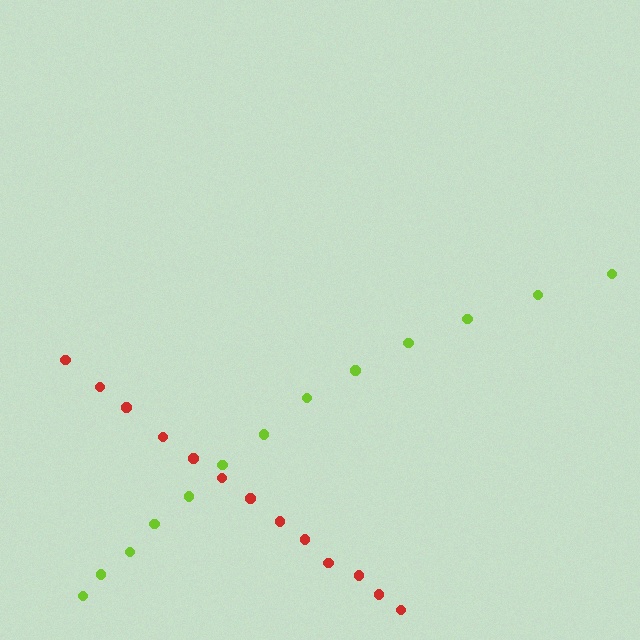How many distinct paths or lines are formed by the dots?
There are 2 distinct paths.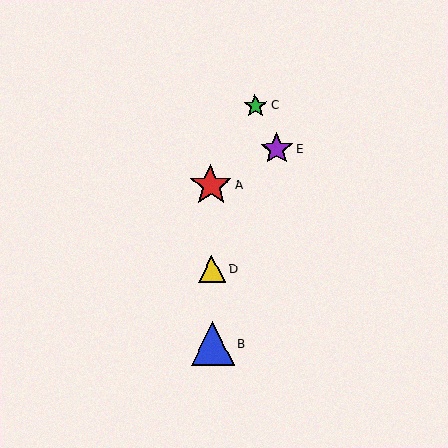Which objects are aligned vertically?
Objects A, B, D are aligned vertically.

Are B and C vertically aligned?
No, B is at x≈212 and C is at x≈255.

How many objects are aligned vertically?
3 objects (A, B, D) are aligned vertically.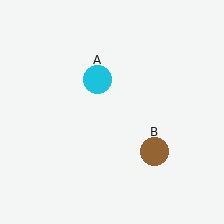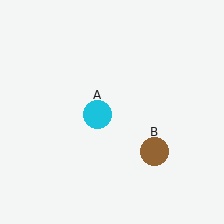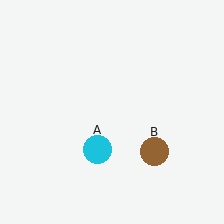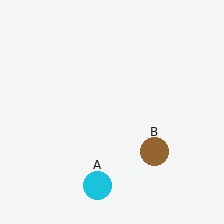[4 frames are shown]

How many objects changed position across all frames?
1 object changed position: cyan circle (object A).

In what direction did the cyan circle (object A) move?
The cyan circle (object A) moved down.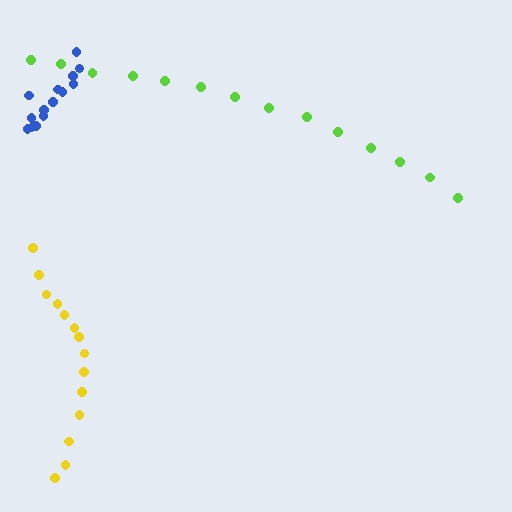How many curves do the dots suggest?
There are 3 distinct paths.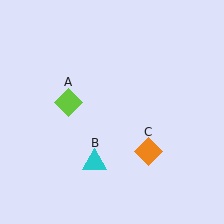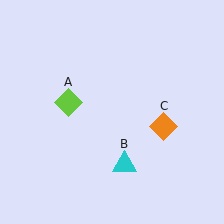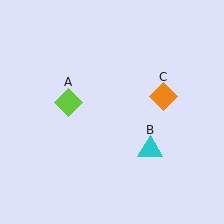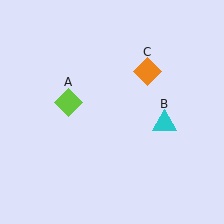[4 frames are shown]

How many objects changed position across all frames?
2 objects changed position: cyan triangle (object B), orange diamond (object C).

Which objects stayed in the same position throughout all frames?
Lime diamond (object A) remained stationary.